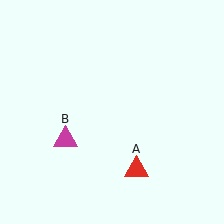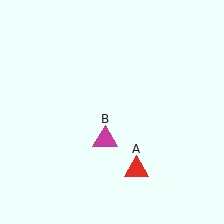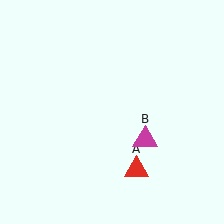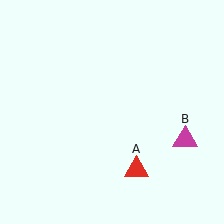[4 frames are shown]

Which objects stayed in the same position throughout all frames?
Red triangle (object A) remained stationary.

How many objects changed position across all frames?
1 object changed position: magenta triangle (object B).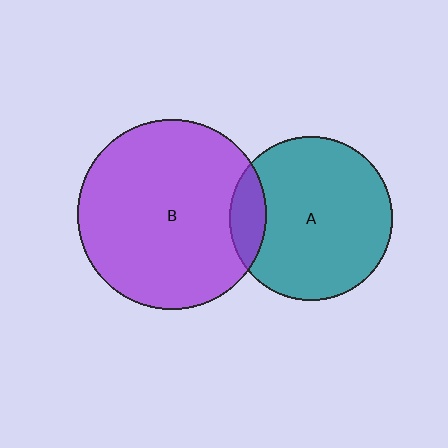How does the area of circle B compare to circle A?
Approximately 1.3 times.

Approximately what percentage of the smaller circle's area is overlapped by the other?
Approximately 15%.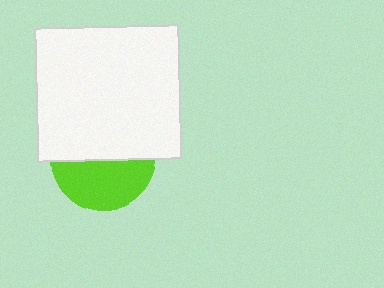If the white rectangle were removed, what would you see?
You would see the complete lime circle.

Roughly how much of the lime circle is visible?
About half of it is visible (roughly 46%).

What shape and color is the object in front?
The object in front is a white rectangle.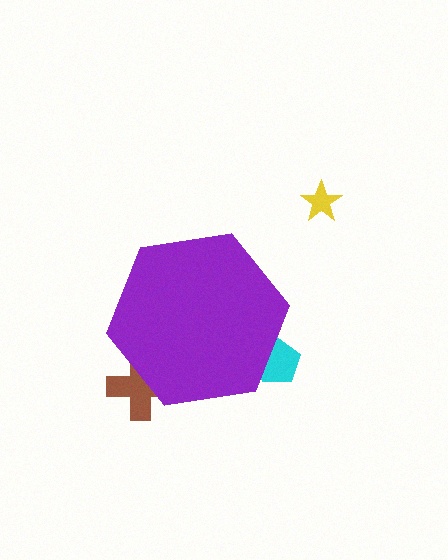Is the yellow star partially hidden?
No, the yellow star is fully visible.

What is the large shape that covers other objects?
A purple hexagon.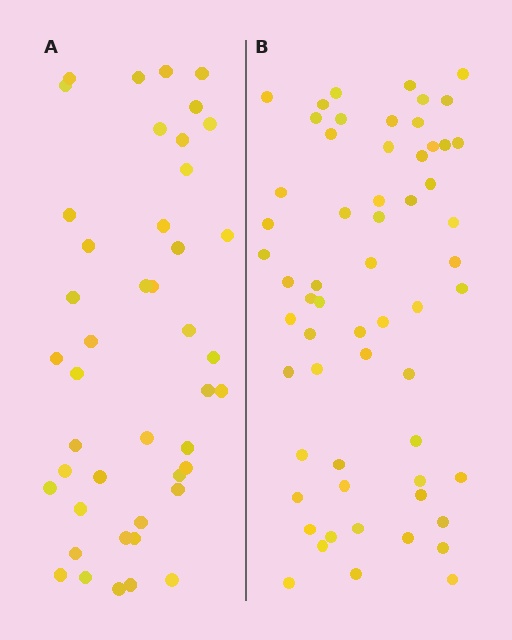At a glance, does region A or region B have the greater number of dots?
Region B (the right region) has more dots.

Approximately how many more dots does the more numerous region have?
Region B has approximately 15 more dots than region A.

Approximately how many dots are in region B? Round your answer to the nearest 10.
About 60 dots.